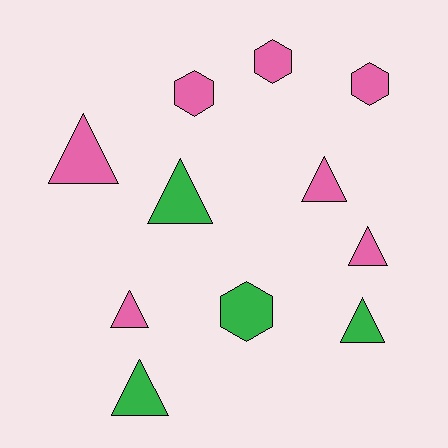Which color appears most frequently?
Pink, with 7 objects.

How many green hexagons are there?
There is 1 green hexagon.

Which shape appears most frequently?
Triangle, with 7 objects.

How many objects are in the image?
There are 11 objects.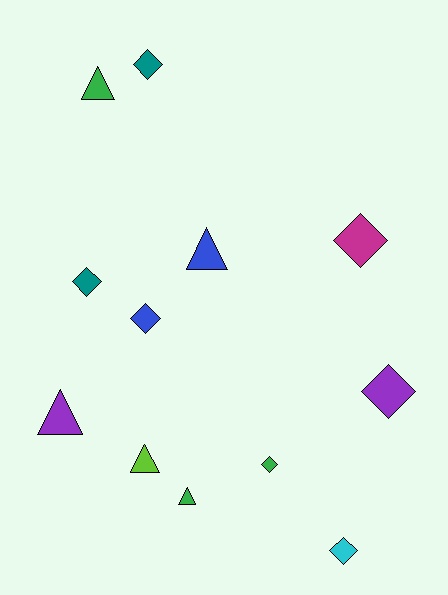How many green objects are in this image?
There are 3 green objects.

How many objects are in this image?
There are 12 objects.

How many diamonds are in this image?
There are 7 diamonds.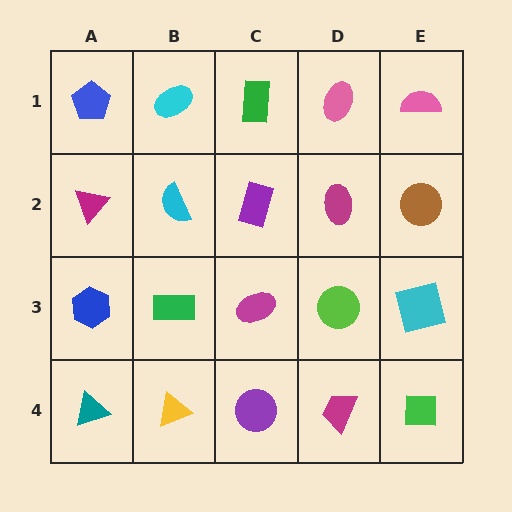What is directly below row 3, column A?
A teal triangle.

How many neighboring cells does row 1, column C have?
3.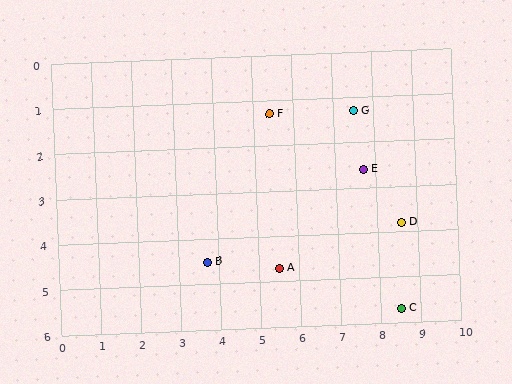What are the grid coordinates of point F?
Point F is at approximately (5.4, 1.3).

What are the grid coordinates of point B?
Point B is at approximately (3.7, 4.5).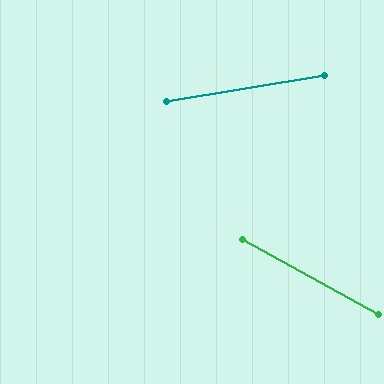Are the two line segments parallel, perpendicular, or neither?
Neither parallel nor perpendicular — they differ by about 38°.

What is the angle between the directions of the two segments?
Approximately 38 degrees.